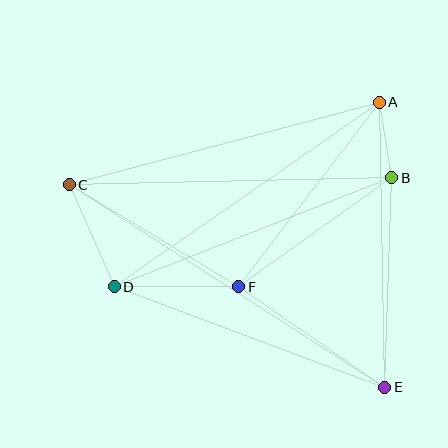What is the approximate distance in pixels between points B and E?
The distance between B and E is approximately 209 pixels.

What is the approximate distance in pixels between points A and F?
The distance between A and F is approximately 232 pixels.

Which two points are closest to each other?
Points A and B are closest to each other.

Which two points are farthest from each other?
Points C and E are farthest from each other.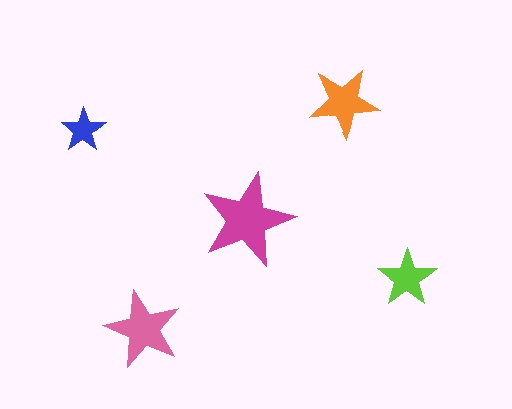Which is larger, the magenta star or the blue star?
The magenta one.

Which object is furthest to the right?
The lime star is rightmost.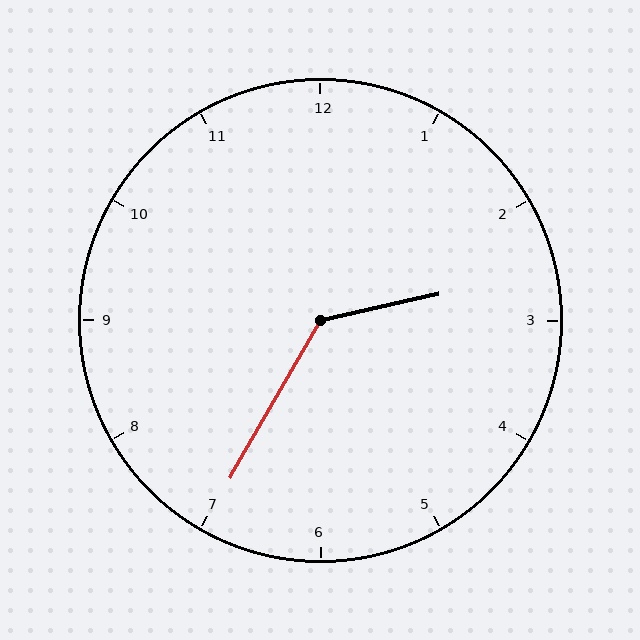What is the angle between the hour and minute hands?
Approximately 132 degrees.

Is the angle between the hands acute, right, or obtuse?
It is obtuse.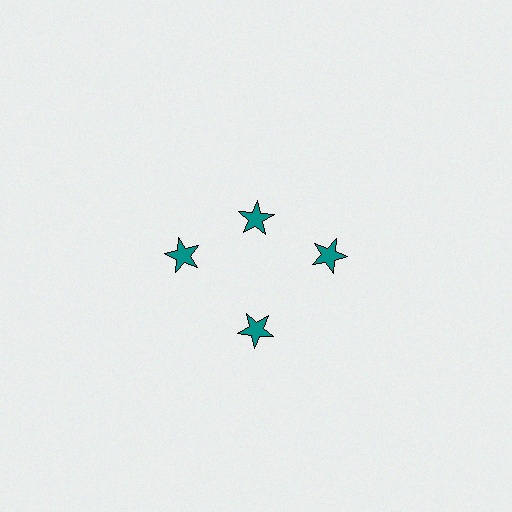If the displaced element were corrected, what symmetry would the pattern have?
It would have 4-fold rotational symmetry — the pattern would map onto itself every 90 degrees.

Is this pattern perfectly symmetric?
No. The 4 teal stars are arranged in a ring, but one element near the 12 o'clock position is pulled inward toward the center, breaking the 4-fold rotational symmetry.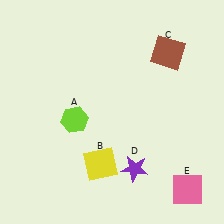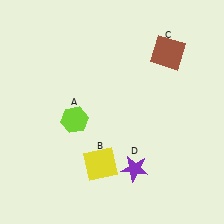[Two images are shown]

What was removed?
The pink square (E) was removed in Image 2.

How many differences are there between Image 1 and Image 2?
There is 1 difference between the two images.